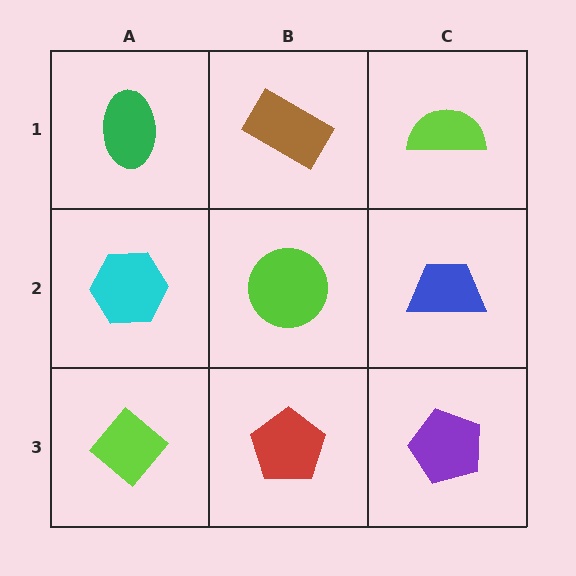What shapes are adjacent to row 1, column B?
A lime circle (row 2, column B), a green ellipse (row 1, column A), a lime semicircle (row 1, column C).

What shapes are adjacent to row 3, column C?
A blue trapezoid (row 2, column C), a red pentagon (row 3, column B).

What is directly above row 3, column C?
A blue trapezoid.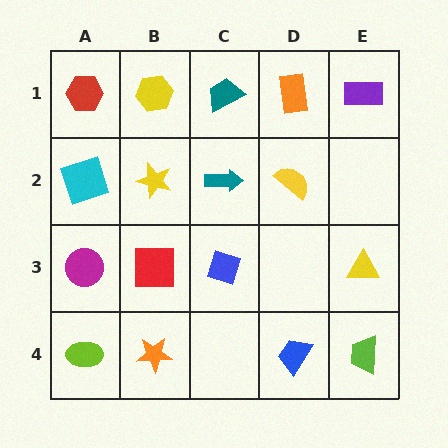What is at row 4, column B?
An orange star.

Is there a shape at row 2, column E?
No, that cell is empty.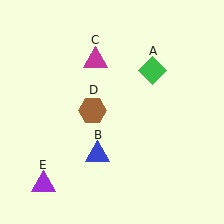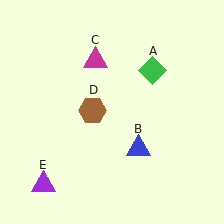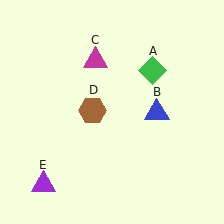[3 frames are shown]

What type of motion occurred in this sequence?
The blue triangle (object B) rotated counterclockwise around the center of the scene.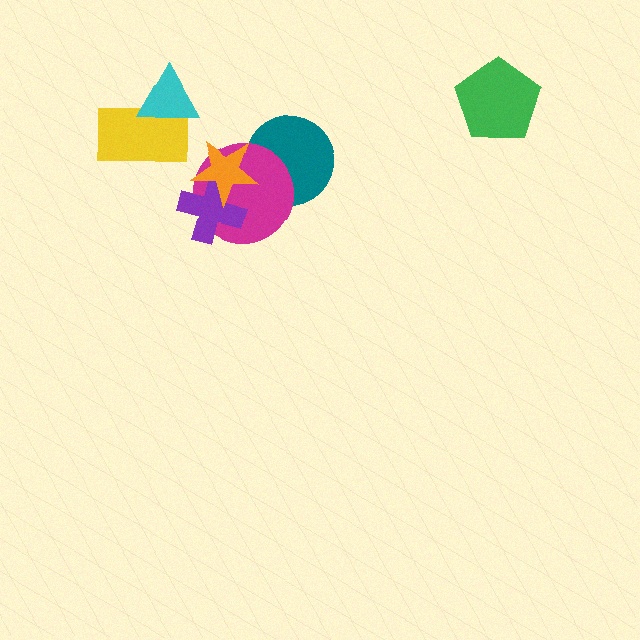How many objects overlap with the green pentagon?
0 objects overlap with the green pentagon.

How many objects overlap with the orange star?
3 objects overlap with the orange star.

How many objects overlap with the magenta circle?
3 objects overlap with the magenta circle.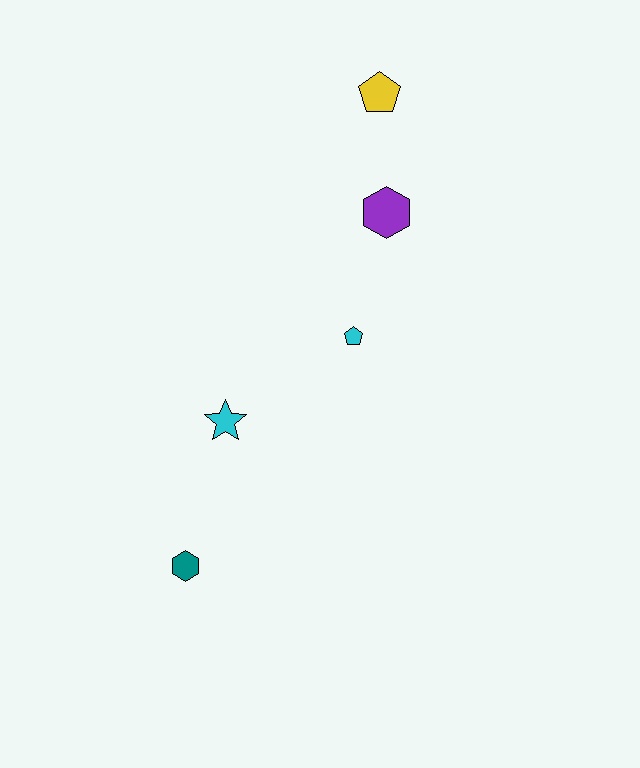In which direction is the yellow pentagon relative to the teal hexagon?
The yellow pentagon is above the teal hexagon.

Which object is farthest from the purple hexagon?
The teal hexagon is farthest from the purple hexagon.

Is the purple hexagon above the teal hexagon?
Yes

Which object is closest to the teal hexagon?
The cyan star is closest to the teal hexagon.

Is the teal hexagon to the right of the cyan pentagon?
No